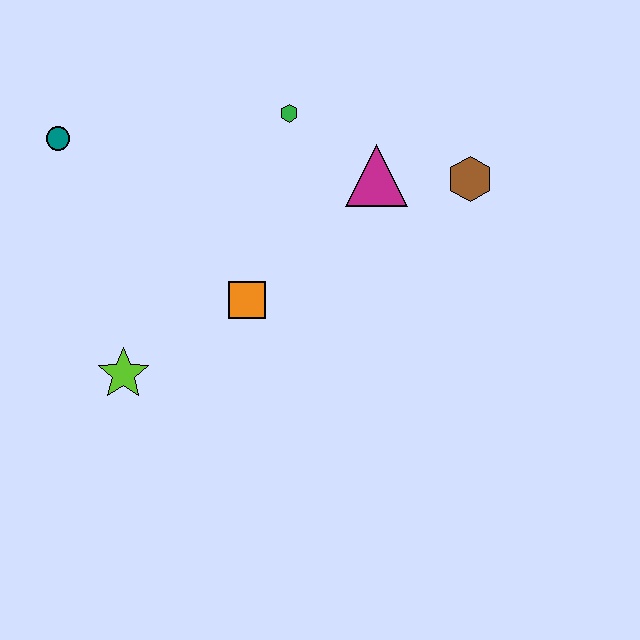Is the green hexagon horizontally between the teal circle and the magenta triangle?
Yes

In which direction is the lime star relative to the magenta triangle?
The lime star is to the left of the magenta triangle.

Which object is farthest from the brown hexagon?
The teal circle is farthest from the brown hexagon.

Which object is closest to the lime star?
The orange square is closest to the lime star.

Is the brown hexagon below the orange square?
No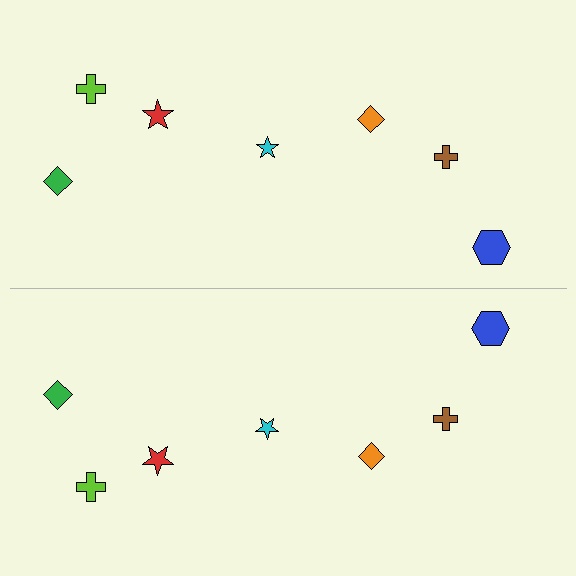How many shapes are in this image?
There are 14 shapes in this image.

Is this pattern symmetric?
Yes, this pattern has bilateral (reflection) symmetry.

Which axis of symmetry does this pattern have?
The pattern has a horizontal axis of symmetry running through the center of the image.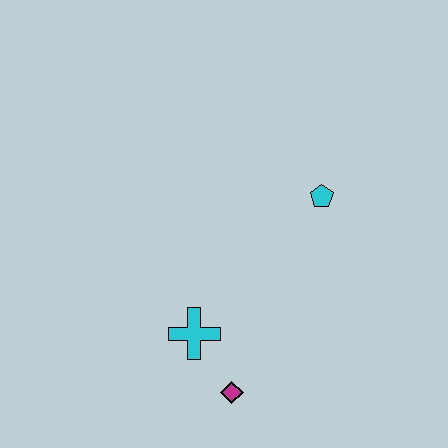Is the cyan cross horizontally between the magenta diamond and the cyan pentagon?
No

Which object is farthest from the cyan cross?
The cyan pentagon is farthest from the cyan cross.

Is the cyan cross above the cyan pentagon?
No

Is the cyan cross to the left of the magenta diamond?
Yes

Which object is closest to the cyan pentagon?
The cyan cross is closest to the cyan pentagon.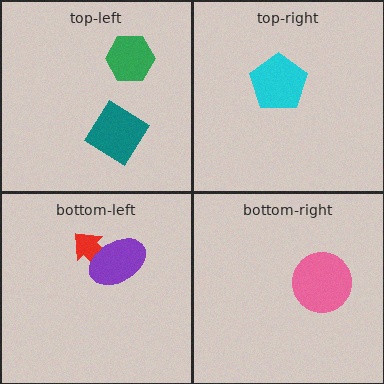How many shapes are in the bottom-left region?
2.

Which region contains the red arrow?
The bottom-left region.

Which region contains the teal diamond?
The top-left region.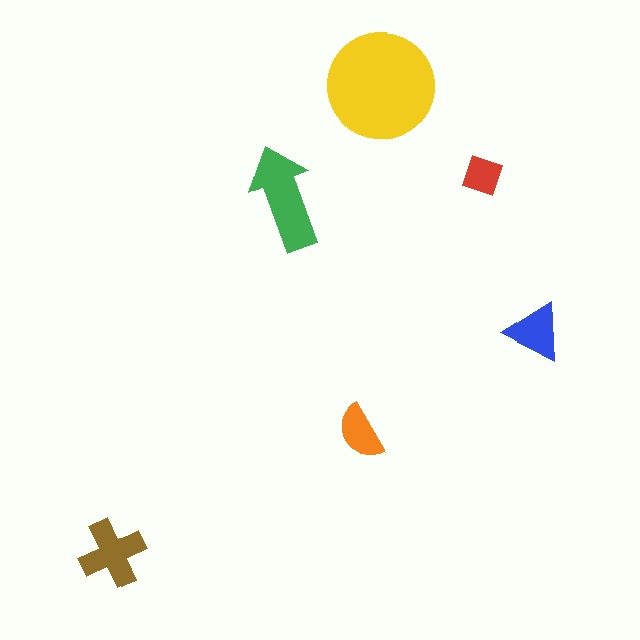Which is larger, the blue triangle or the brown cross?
The brown cross.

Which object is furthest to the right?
The blue triangle is rightmost.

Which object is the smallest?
The red square.